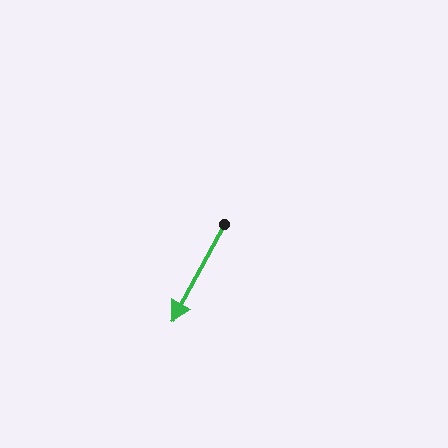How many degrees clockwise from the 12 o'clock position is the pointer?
Approximately 208 degrees.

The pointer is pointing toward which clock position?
Roughly 7 o'clock.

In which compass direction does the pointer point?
Southwest.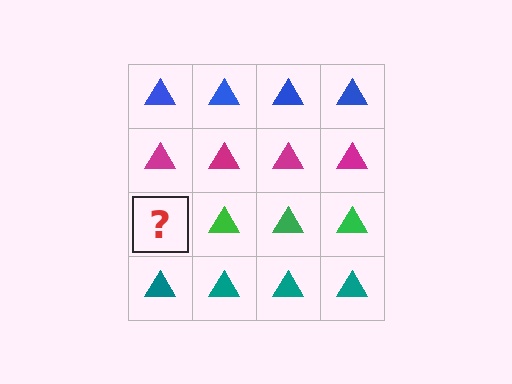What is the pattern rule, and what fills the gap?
The rule is that each row has a consistent color. The gap should be filled with a green triangle.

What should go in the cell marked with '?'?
The missing cell should contain a green triangle.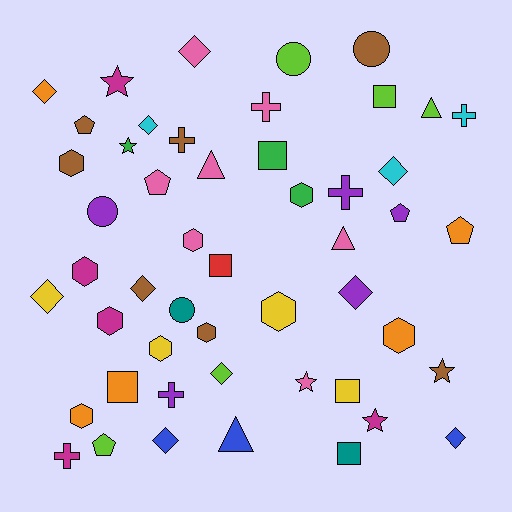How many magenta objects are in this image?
There are 5 magenta objects.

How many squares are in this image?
There are 6 squares.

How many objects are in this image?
There are 50 objects.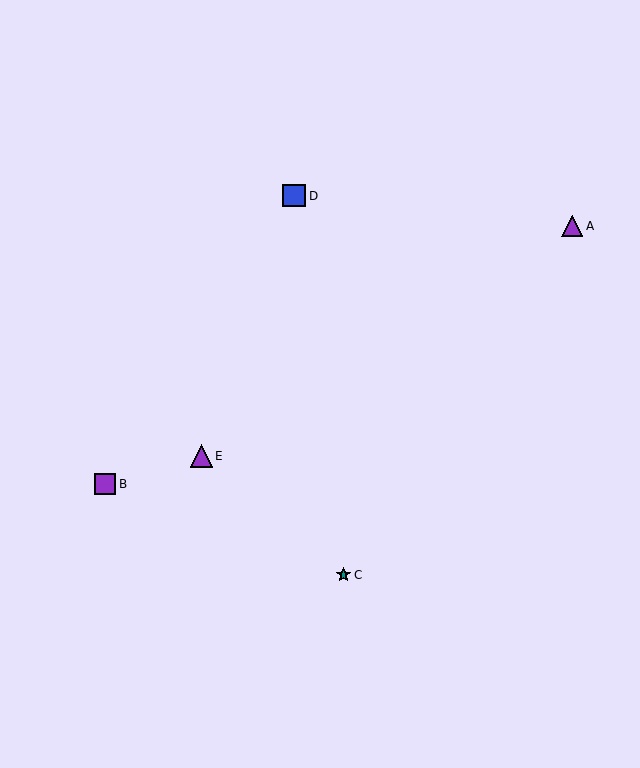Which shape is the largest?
The blue square (labeled D) is the largest.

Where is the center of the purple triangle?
The center of the purple triangle is at (201, 456).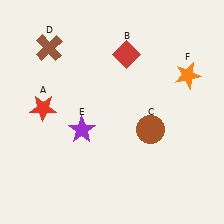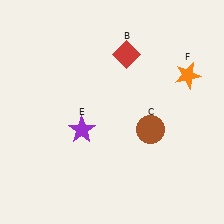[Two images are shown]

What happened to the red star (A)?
The red star (A) was removed in Image 2. It was in the top-left area of Image 1.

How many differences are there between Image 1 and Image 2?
There are 2 differences between the two images.